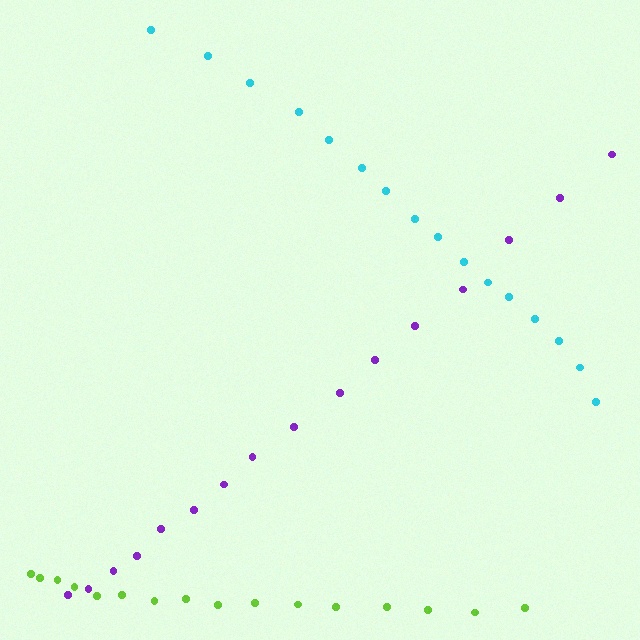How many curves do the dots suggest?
There are 3 distinct paths.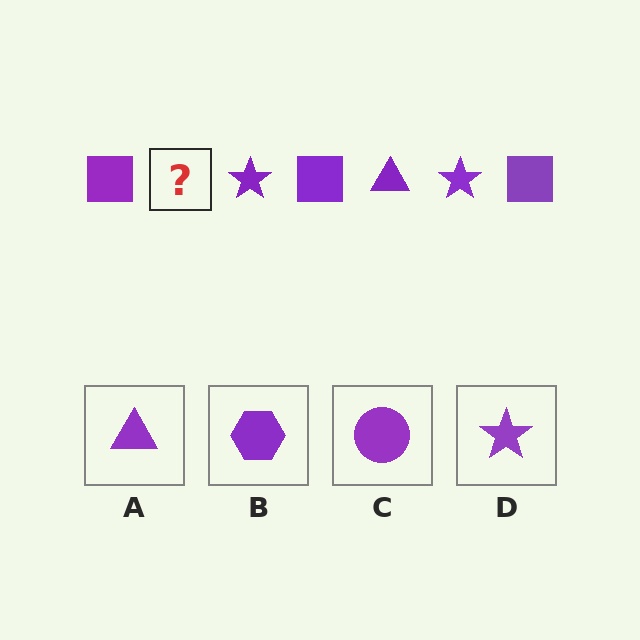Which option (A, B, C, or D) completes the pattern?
A.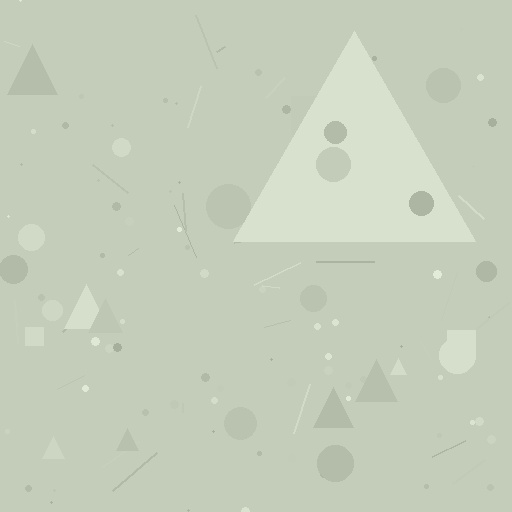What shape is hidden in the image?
A triangle is hidden in the image.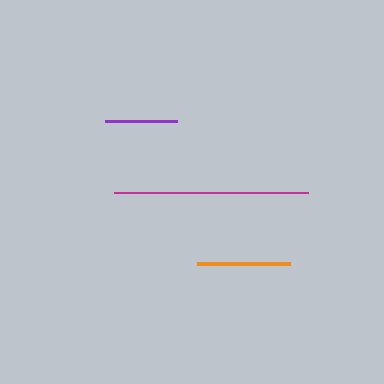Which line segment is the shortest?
The purple line is the shortest at approximately 73 pixels.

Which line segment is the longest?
The magenta line is the longest at approximately 194 pixels.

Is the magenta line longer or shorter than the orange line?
The magenta line is longer than the orange line.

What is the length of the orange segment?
The orange segment is approximately 94 pixels long.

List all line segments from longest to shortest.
From longest to shortest: magenta, orange, purple.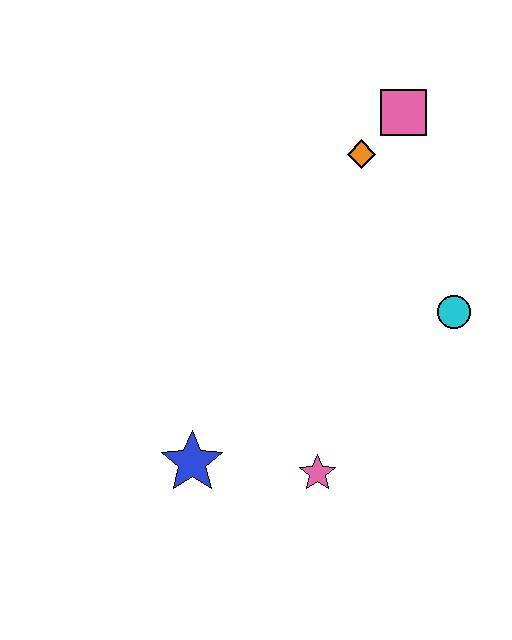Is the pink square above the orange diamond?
Yes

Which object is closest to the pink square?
The orange diamond is closest to the pink square.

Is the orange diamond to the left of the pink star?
No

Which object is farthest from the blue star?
The pink square is farthest from the blue star.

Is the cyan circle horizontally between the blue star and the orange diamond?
No